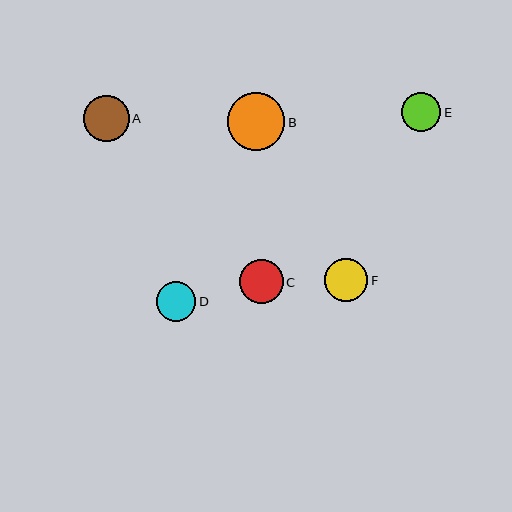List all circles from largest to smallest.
From largest to smallest: B, A, C, F, D, E.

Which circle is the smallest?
Circle E is the smallest with a size of approximately 39 pixels.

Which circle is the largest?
Circle B is the largest with a size of approximately 58 pixels.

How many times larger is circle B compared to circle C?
Circle B is approximately 1.3 times the size of circle C.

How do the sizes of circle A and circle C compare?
Circle A and circle C are approximately the same size.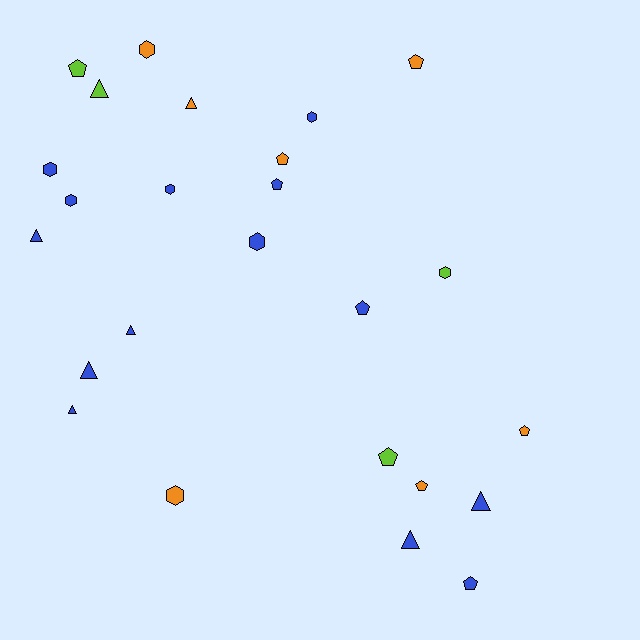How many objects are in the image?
There are 25 objects.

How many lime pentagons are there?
There are 2 lime pentagons.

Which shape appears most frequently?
Pentagon, with 9 objects.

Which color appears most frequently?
Blue, with 14 objects.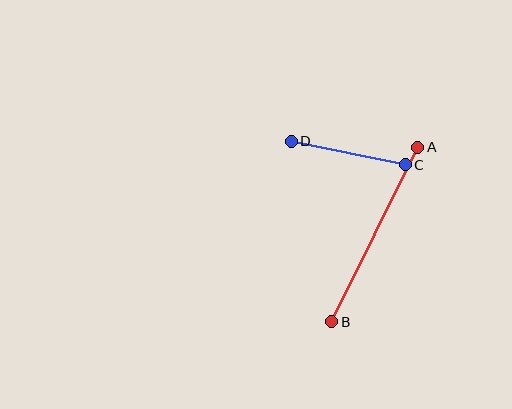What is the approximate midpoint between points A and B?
The midpoint is at approximately (375, 234) pixels.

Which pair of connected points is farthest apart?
Points A and B are farthest apart.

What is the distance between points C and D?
The distance is approximately 117 pixels.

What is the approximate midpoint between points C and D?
The midpoint is at approximately (348, 153) pixels.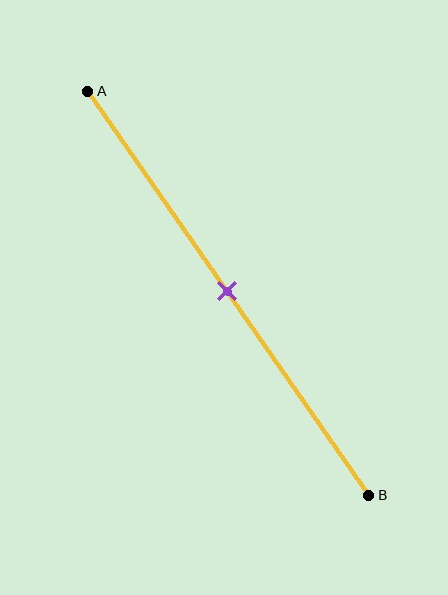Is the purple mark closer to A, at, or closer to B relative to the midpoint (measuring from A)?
The purple mark is approximately at the midpoint of segment AB.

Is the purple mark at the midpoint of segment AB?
Yes, the mark is approximately at the midpoint.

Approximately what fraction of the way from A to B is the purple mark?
The purple mark is approximately 50% of the way from A to B.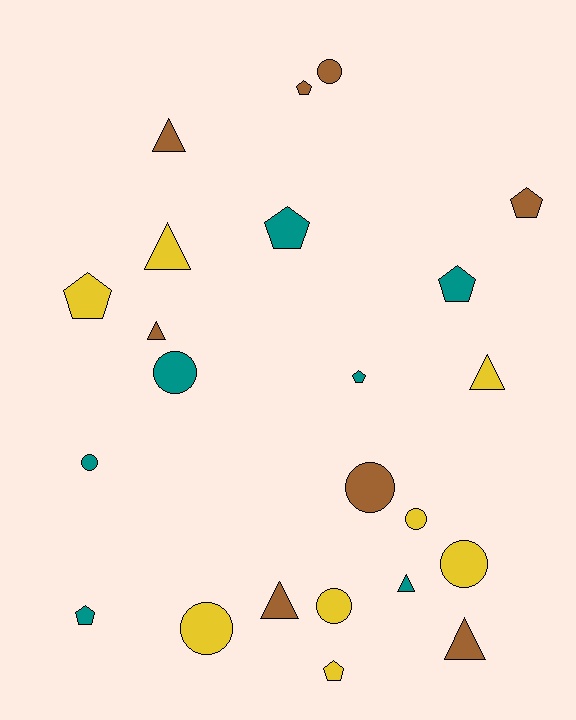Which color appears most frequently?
Yellow, with 8 objects.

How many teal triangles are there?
There is 1 teal triangle.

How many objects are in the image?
There are 23 objects.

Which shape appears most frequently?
Circle, with 8 objects.